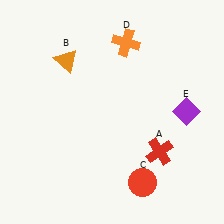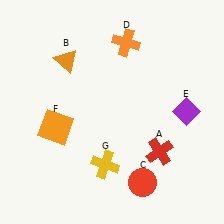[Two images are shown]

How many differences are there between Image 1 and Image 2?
There are 2 differences between the two images.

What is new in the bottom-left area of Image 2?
A yellow cross (G) was added in the bottom-left area of Image 2.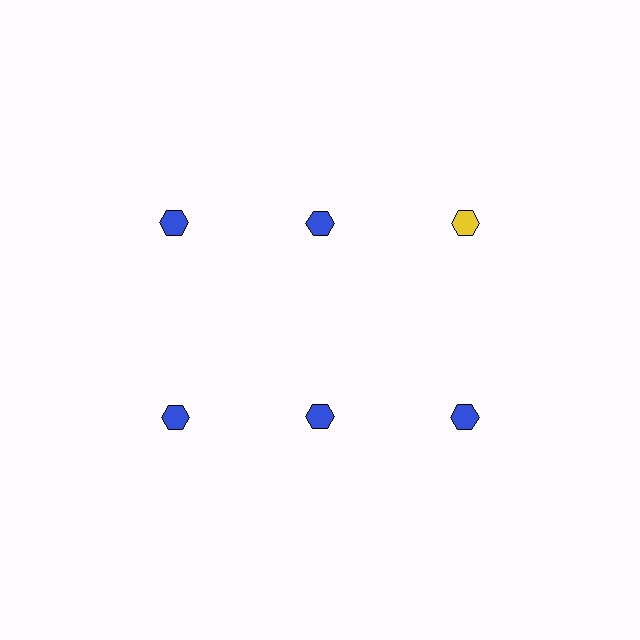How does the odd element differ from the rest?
It has a different color: yellow instead of blue.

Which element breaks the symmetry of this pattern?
The yellow hexagon in the top row, center column breaks the symmetry. All other shapes are blue hexagons.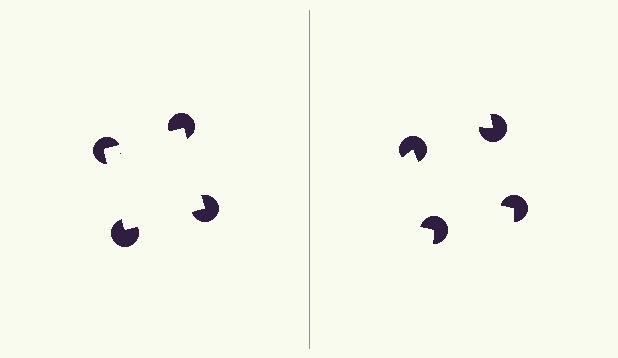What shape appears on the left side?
An illusory square.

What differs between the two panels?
The pac-man discs are positioned identically on both sides; only the wedge orientations differ. On the left they align to a square; on the right they are misaligned.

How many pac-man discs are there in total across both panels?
8 — 4 on each side.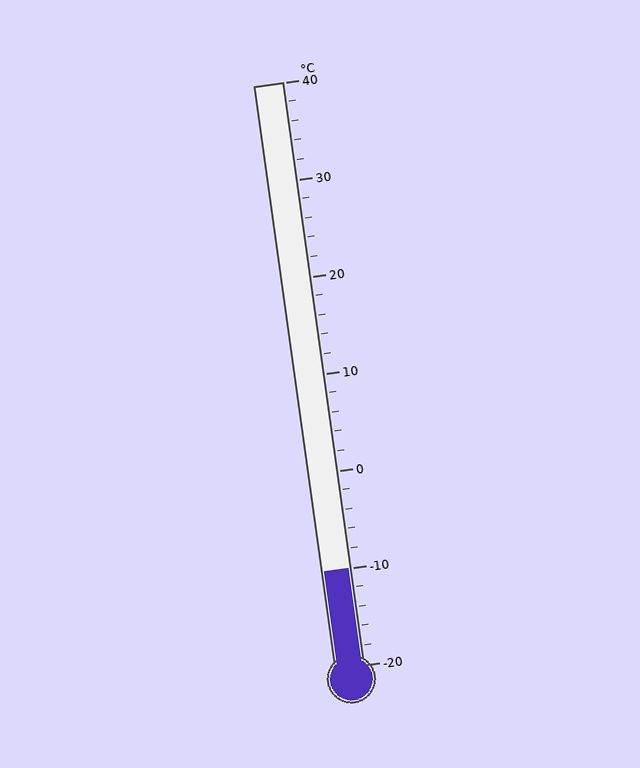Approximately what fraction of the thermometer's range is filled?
The thermometer is filled to approximately 15% of its range.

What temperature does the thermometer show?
The thermometer shows approximately -10°C.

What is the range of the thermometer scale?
The thermometer scale ranges from -20°C to 40°C.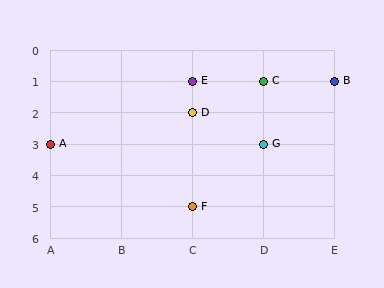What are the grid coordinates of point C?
Point C is at grid coordinates (D, 1).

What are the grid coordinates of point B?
Point B is at grid coordinates (E, 1).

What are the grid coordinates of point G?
Point G is at grid coordinates (D, 3).